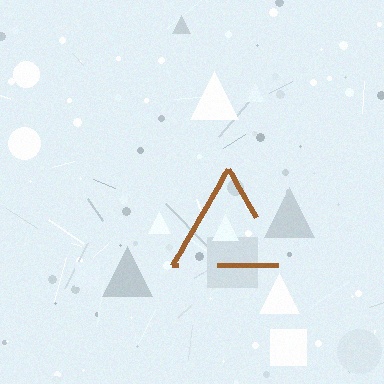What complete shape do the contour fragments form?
The contour fragments form a triangle.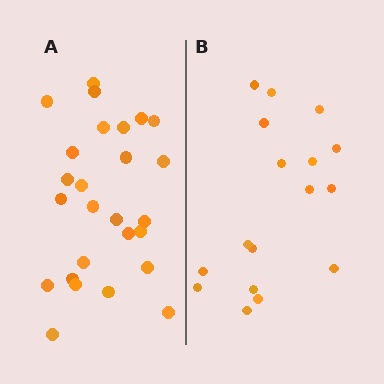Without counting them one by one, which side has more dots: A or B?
Region A (the left region) has more dots.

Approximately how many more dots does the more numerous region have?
Region A has roughly 8 or so more dots than region B.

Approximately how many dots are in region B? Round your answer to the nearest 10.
About 20 dots. (The exact count is 17, which rounds to 20.)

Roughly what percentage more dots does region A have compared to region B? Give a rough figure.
About 55% more.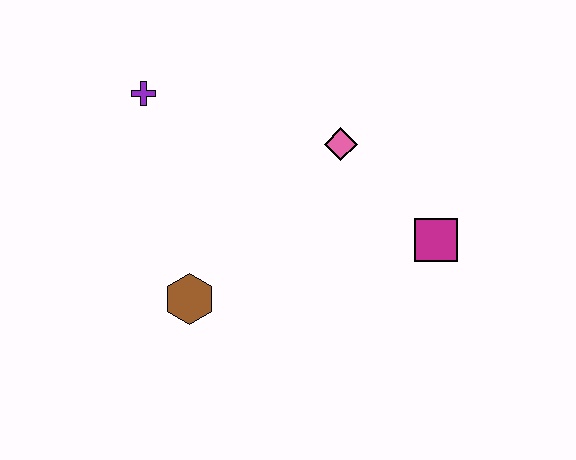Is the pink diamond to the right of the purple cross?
Yes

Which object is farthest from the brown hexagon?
The magenta square is farthest from the brown hexagon.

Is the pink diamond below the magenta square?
No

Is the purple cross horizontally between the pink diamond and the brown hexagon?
No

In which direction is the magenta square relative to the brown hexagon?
The magenta square is to the right of the brown hexagon.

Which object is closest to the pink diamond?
The magenta square is closest to the pink diamond.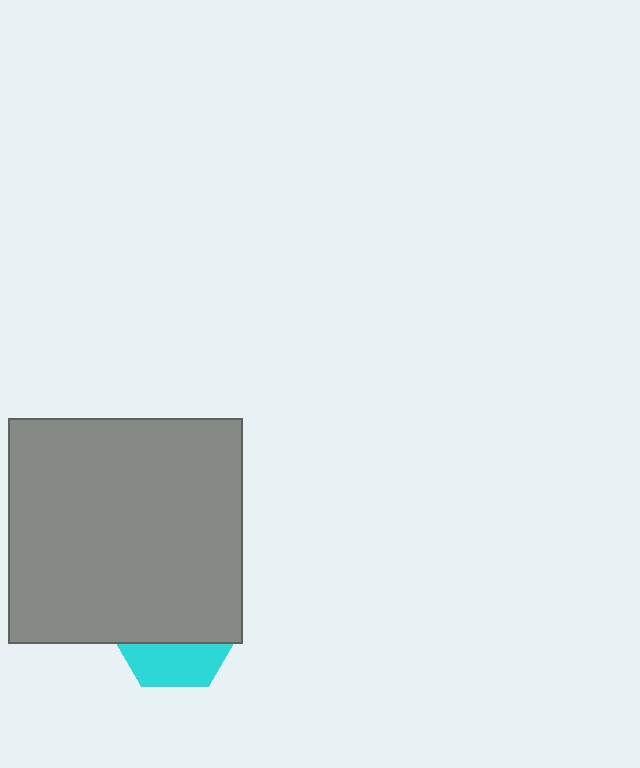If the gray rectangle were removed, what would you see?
You would see the complete cyan hexagon.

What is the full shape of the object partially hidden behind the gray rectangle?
The partially hidden object is a cyan hexagon.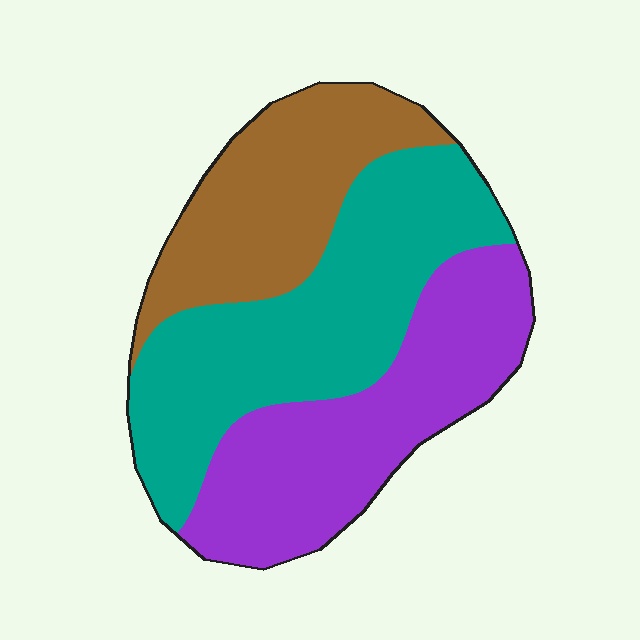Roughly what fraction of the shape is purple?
Purple takes up about one third (1/3) of the shape.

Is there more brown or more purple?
Purple.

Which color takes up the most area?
Teal, at roughly 40%.